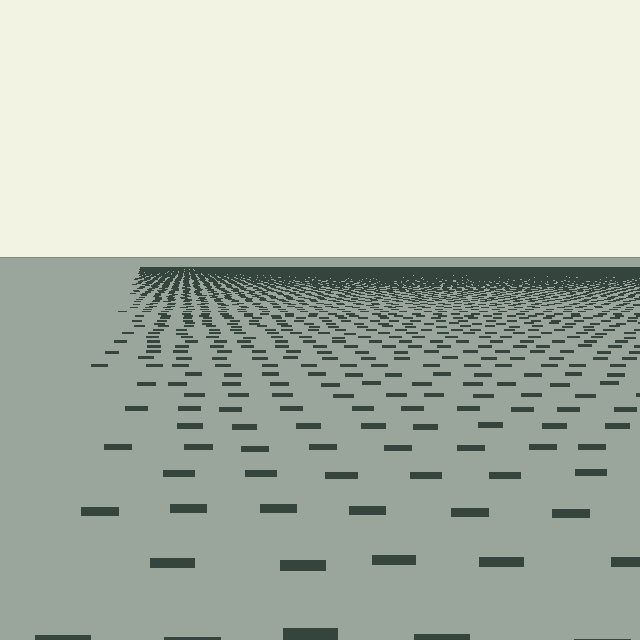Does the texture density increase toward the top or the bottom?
Density increases toward the top.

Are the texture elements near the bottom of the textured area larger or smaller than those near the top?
Larger. Near the bottom, elements are closer to the viewer and appear at a bigger on-screen size.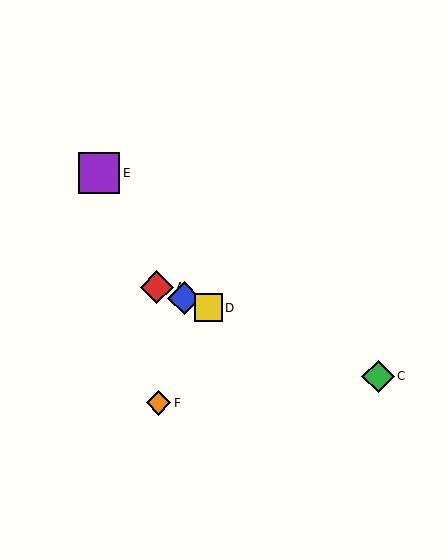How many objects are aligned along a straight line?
4 objects (A, B, C, D) are aligned along a straight line.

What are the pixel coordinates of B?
Object B is at (184, 298).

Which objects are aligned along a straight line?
Objects A, B, C, D are aligned along a straight line.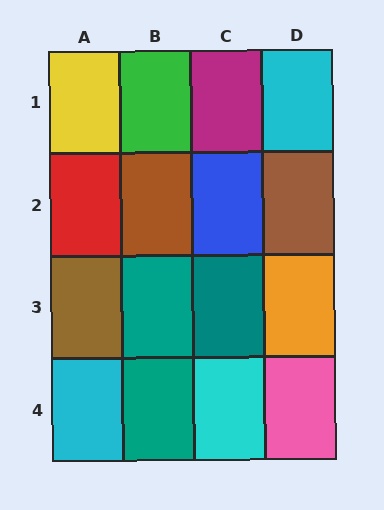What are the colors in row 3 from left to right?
Brown, teal, teal, orange.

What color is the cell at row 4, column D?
Pink.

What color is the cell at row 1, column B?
Green.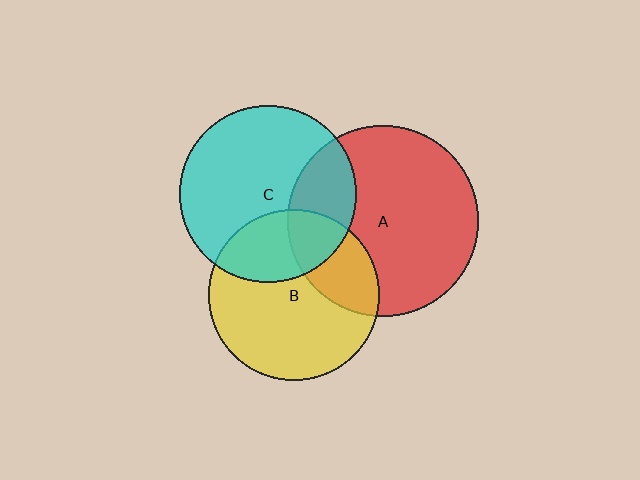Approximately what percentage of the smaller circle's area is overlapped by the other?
Approximately 25%.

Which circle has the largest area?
Circle A (red).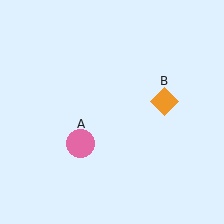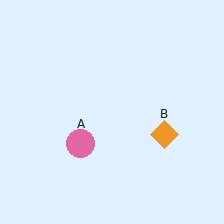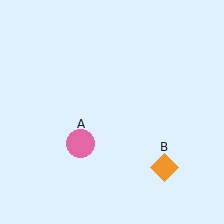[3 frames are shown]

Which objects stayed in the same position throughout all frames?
Pink circle (object A) remained stationary.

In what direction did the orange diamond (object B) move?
The orange diamond (object B) moved down.